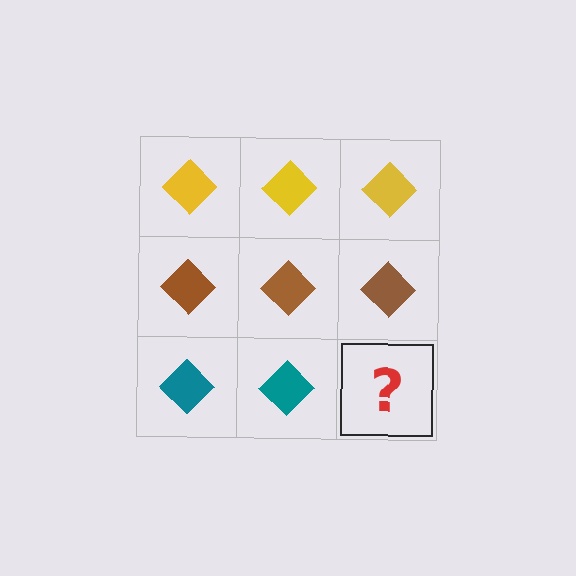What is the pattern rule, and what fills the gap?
The rule is that each row has a consistent color. The gap should be filled with a teal diamond.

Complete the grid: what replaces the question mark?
The question mark should be replaced with a teal diamond.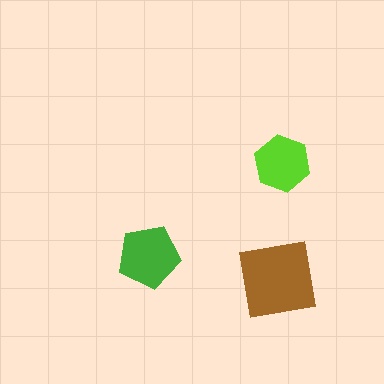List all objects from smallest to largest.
The lime hexagon, the green pentagon, the brown square.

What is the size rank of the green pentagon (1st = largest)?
2nd.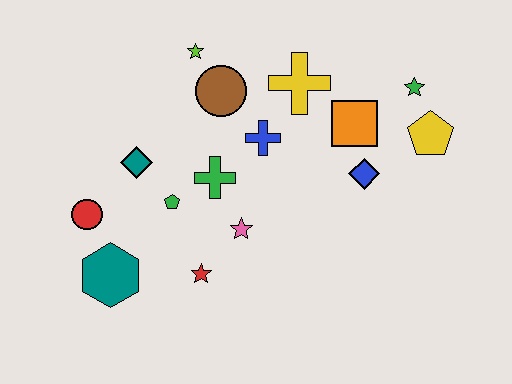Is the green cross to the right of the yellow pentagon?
No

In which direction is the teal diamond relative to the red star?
The teal diamond is above the red star.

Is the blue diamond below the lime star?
Yes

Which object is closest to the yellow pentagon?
The green star is closest to the yellow pentagon.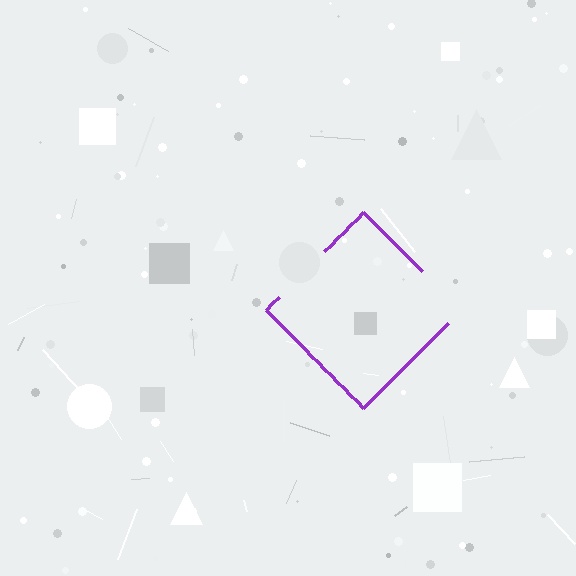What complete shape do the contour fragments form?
The contour fragments form a diamond.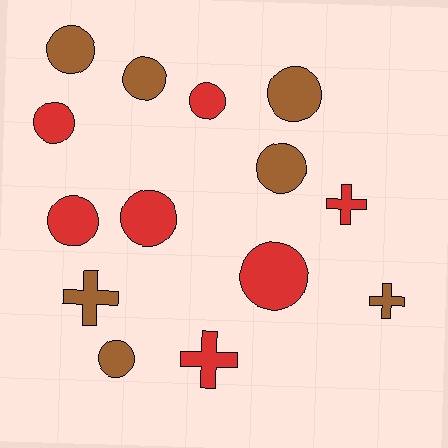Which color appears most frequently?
Brown, with 7 objects.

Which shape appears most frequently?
Circle, with 10 objects.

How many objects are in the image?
There are 14 objects.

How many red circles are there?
There are 5 red circles.